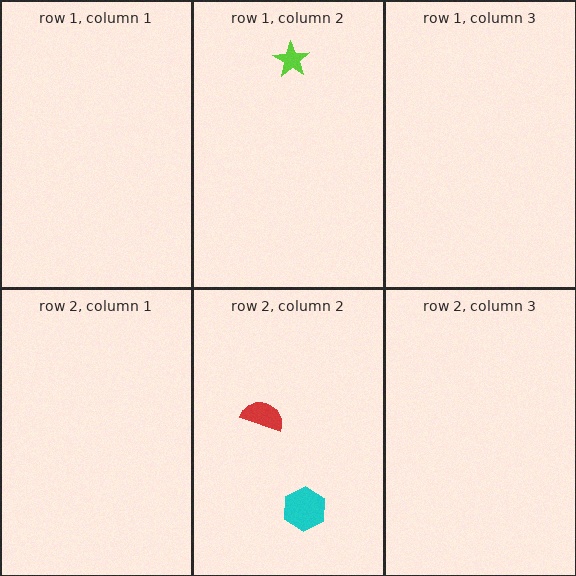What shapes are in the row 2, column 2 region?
The red semicircle, the cyan hexagon.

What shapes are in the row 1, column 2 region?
The lime star.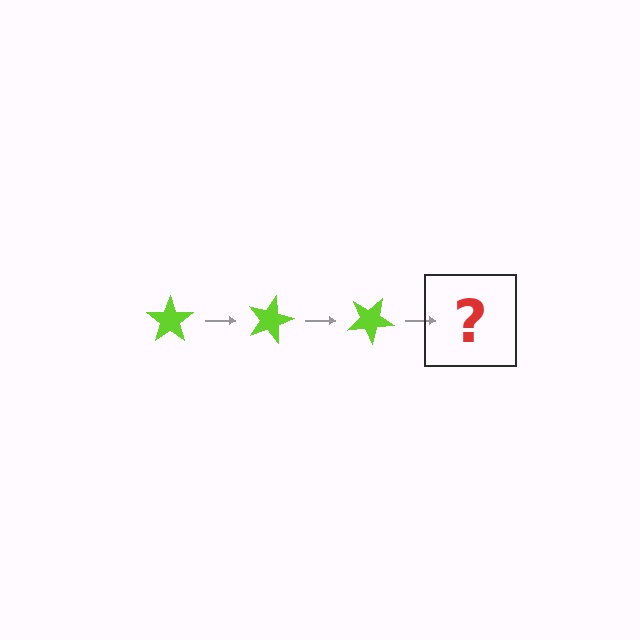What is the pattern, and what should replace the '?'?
The pattern is that the star rotates 15 degrees each step. The '?' should be a lime star rotated 45 degrees.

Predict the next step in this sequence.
The next step is a lime star rotated 45 degrees.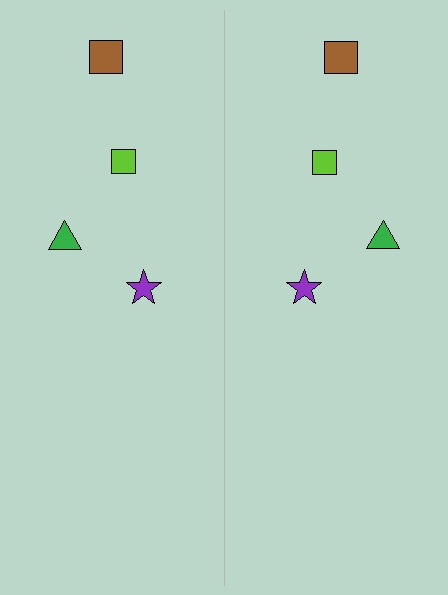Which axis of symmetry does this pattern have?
The pattern has a vertical axis of symmetry running through the center of the image.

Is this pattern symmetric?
Yes, this pattern has bilateral (reflection) symmetry.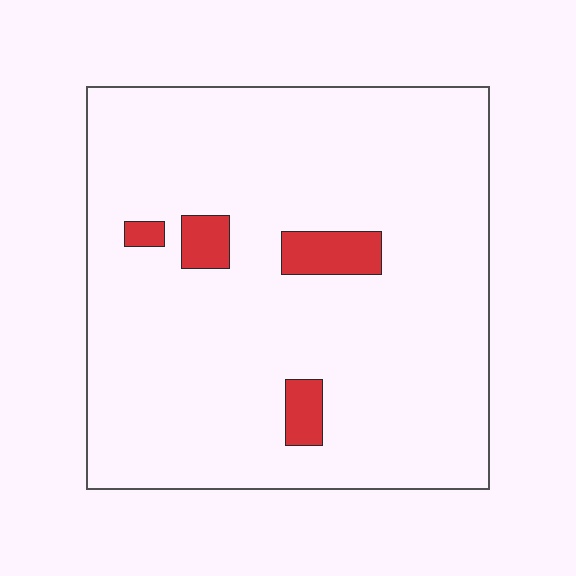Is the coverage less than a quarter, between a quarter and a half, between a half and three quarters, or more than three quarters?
Less than a quarter.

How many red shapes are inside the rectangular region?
4.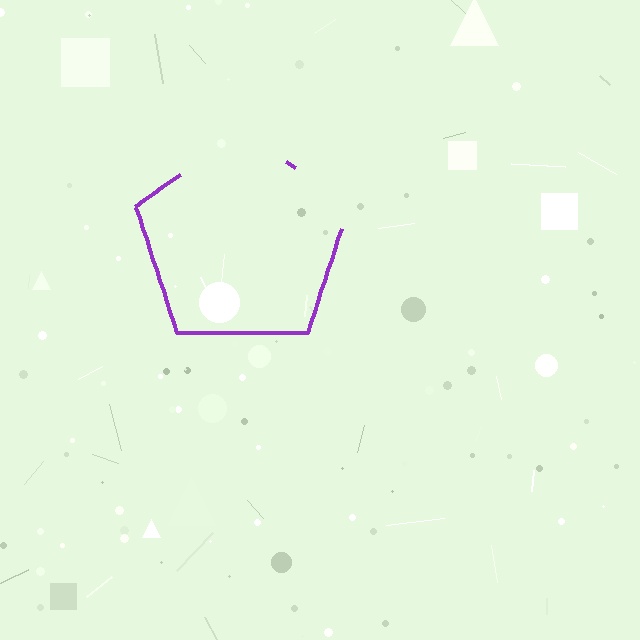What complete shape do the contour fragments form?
The contour fragments form a pentagon.